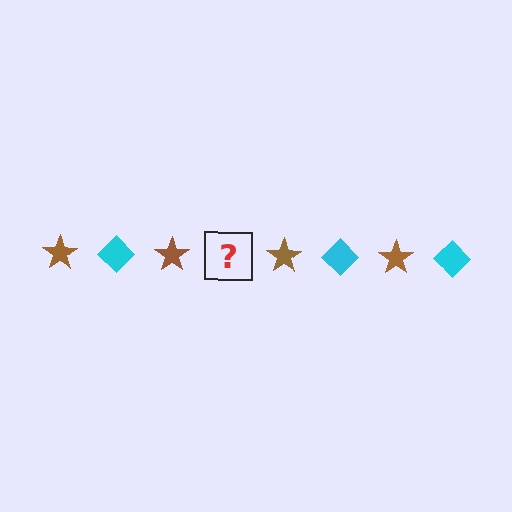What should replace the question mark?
The question mark should be replaced with a cyan diamond.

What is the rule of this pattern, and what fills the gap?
The rule is that the pattern alternates between brown star and cyan diamond. The gap should be filled with a cyan diamond.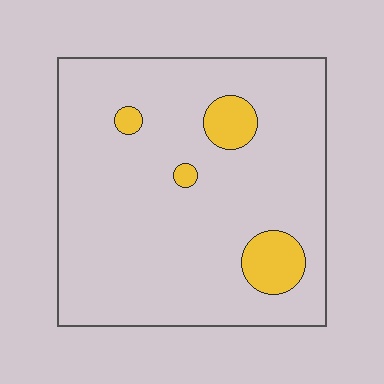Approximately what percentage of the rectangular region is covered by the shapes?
Approximately 10%.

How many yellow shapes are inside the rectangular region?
4.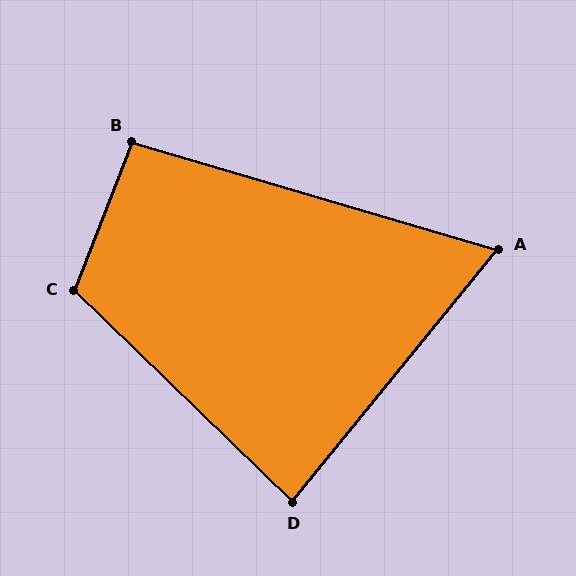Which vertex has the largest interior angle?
C, at approximately 113 degrees.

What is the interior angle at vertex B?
Approximately 95 degrees (approximately right).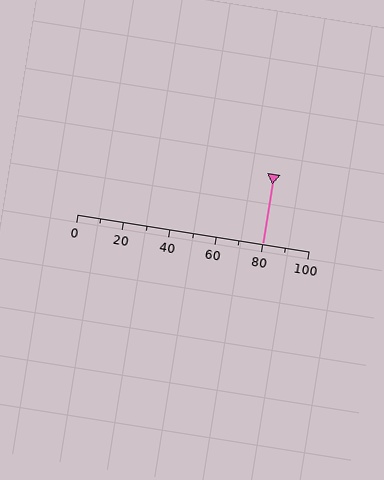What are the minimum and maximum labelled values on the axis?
The axis runs from 0 to 100.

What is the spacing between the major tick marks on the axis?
The major ticks are spaced 20 apart.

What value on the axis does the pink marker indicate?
The marker indicates approximately 80.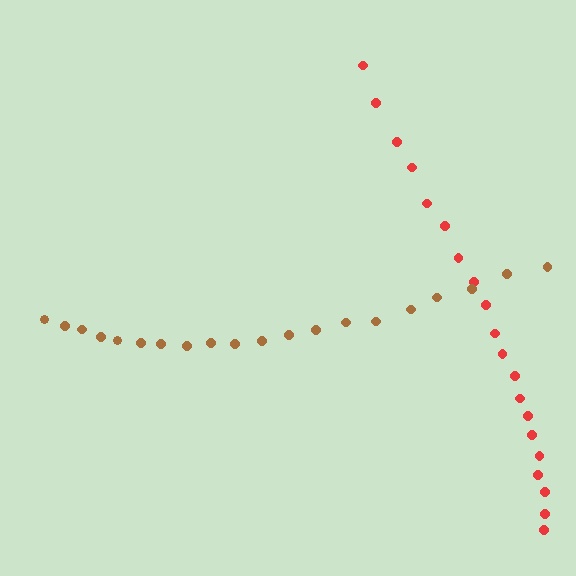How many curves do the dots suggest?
There are 2 distinct paths.